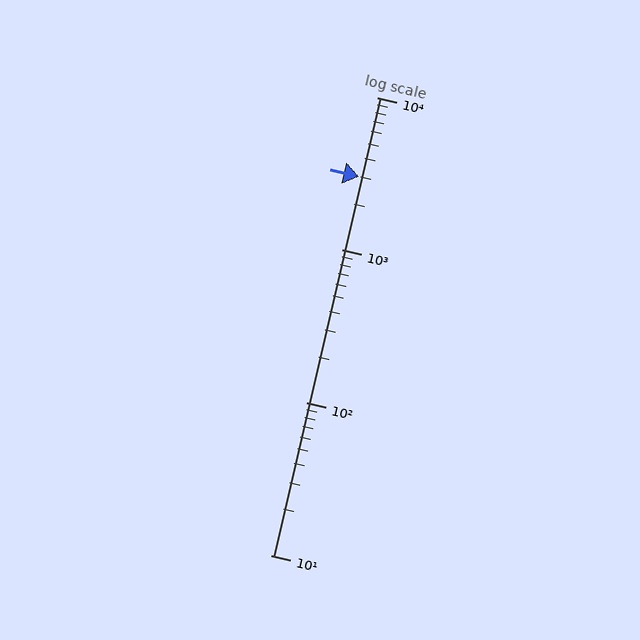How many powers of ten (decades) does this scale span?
The scale spans 3 decades, from 10 to 10000.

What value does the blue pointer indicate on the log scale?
The pointer indicates approximately 3000.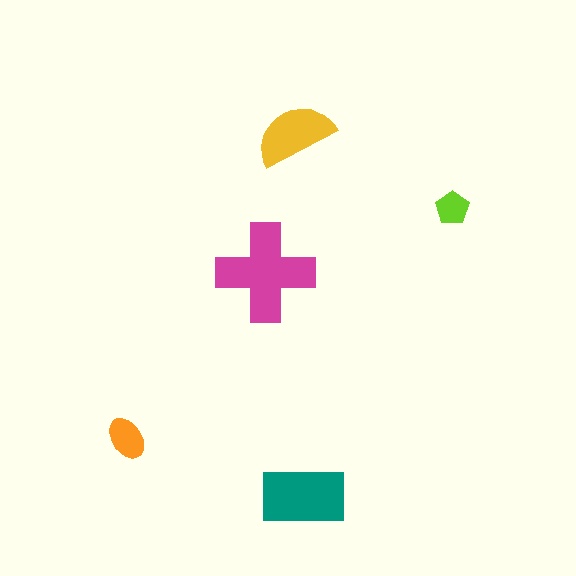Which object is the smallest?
The lime pentagon.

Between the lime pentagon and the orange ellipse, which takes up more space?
The orange ellipse.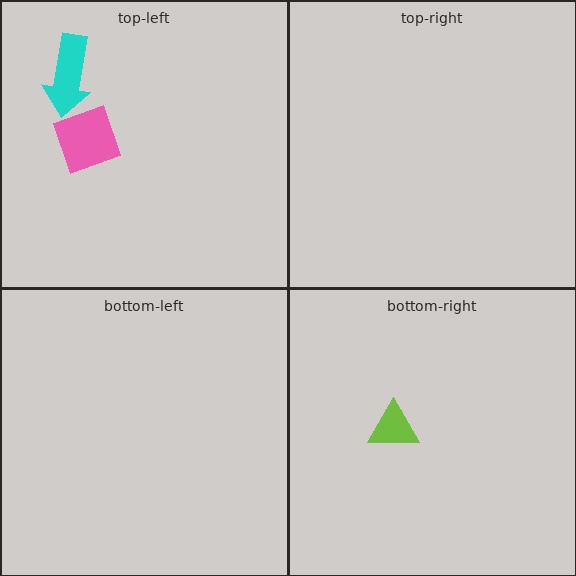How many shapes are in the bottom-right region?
1.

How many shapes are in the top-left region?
2.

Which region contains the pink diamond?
The top-left region.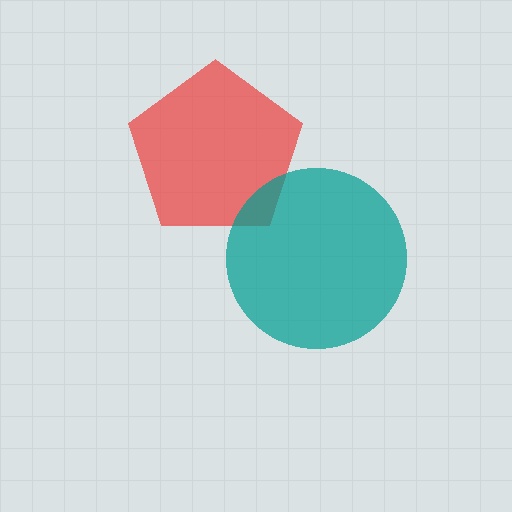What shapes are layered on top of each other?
The layered shapes are: a red pentagon, a teal circle.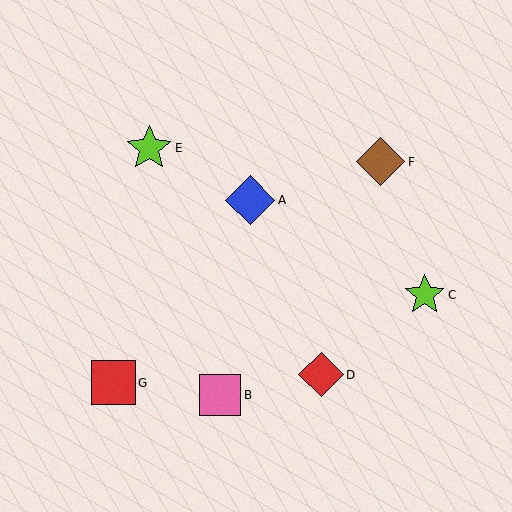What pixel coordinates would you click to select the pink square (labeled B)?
Click at (220, 395) to select the pink square B.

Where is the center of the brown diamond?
The center of the brown diamond is at (380, 162).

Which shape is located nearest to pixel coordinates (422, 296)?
The lime star (labeled C) at (425, 295) is nearest to that location.